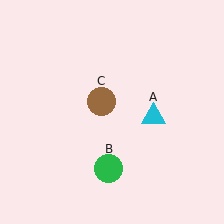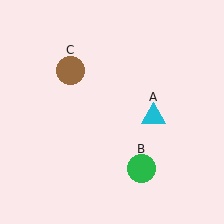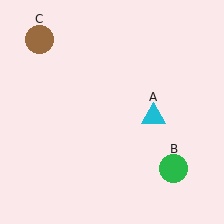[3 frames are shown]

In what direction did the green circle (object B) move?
The green circle (object B) moved right.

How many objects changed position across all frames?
2 objects changed position: green circle (object B), brown circle (object C).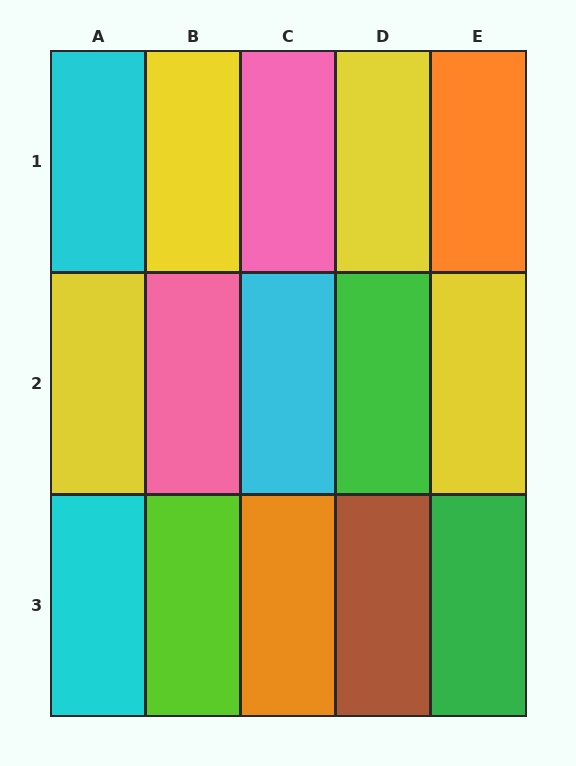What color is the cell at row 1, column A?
Cyan.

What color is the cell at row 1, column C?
Pink.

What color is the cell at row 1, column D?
Yellow.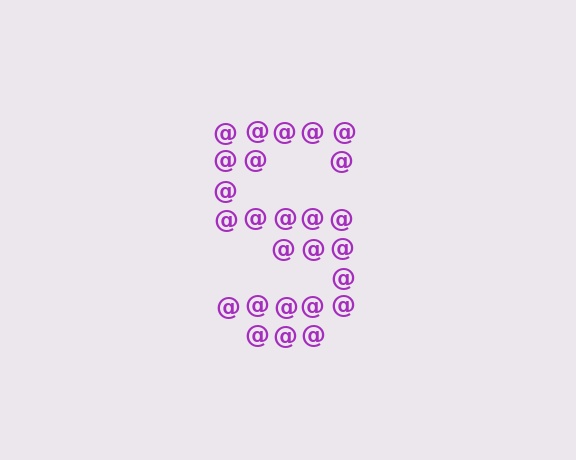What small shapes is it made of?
It is made of small at signs.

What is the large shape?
The large shape is the letter S.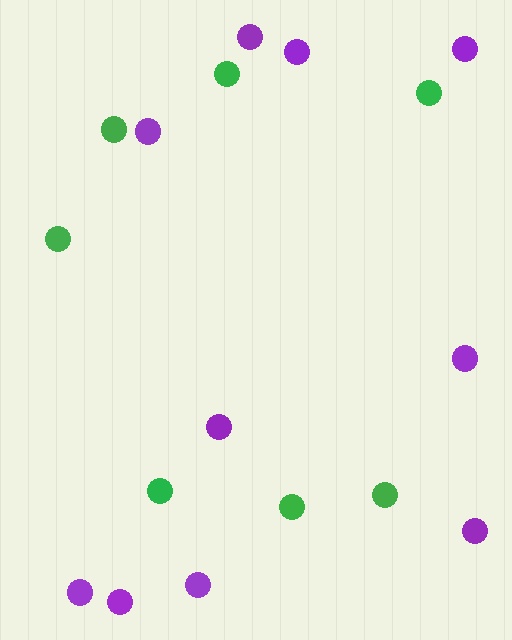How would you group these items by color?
There are 2 groups: one group of purple circles (10) and one group of green circles (7).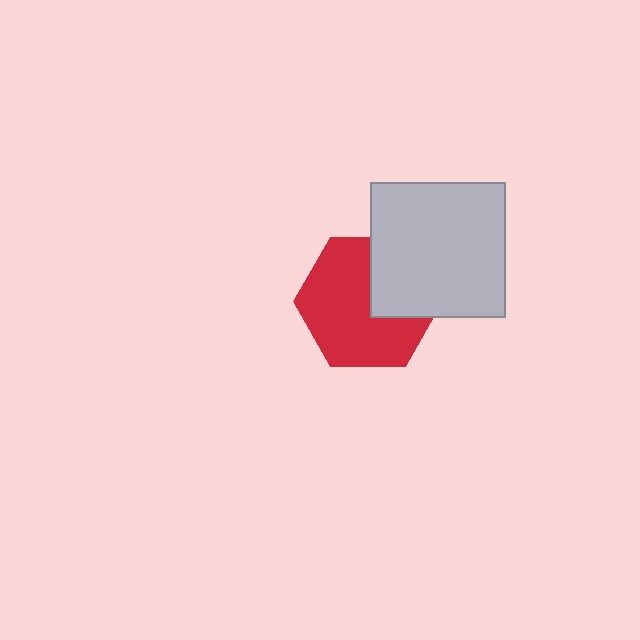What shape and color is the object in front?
The object in front is a light gray square.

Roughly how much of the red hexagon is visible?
Most of it is visible (roughly 68%).